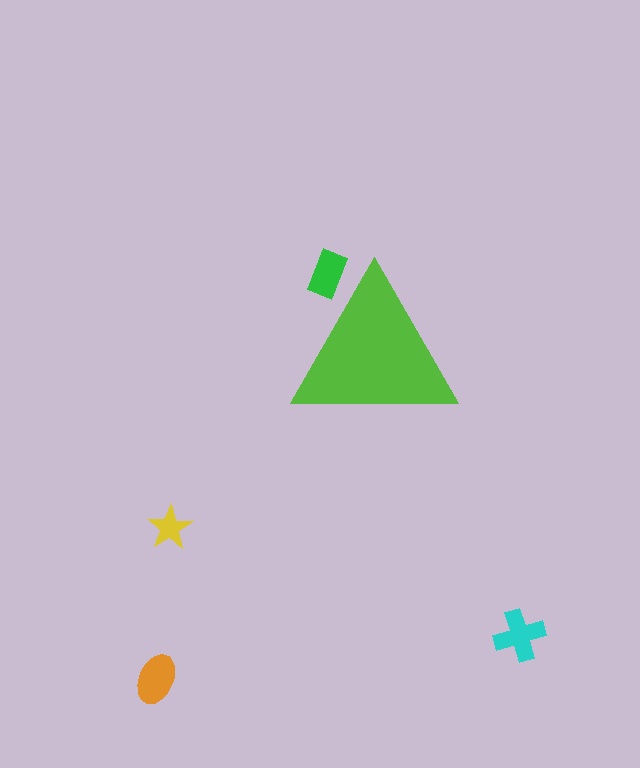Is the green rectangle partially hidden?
Yes, the green rectangle is partially hidden behind the lime triangle.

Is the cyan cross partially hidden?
No, the cyan cross is fully visible.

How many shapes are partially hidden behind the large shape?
1 shape is partially hidden.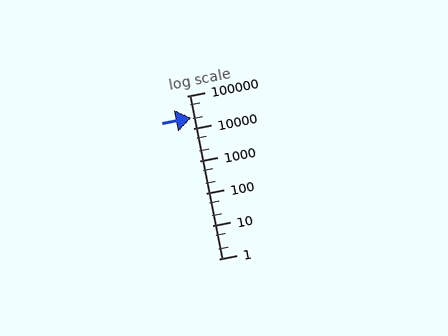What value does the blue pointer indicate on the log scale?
The pointer indicates approximately 21000.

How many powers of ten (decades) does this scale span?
The scale spans 5 decades, from 1 to 100000.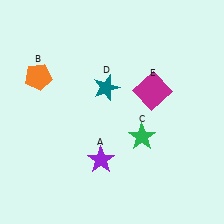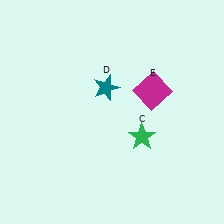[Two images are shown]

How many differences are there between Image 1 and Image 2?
There are 2 differences between the two images.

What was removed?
The orange pentagon (B), the purple star (A) were removed in Image 2.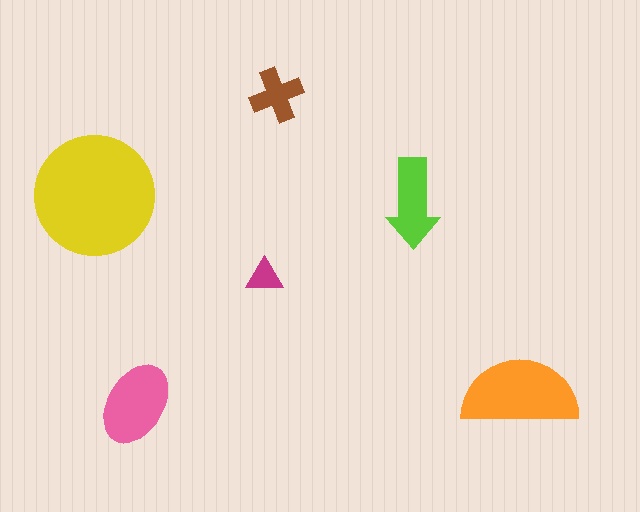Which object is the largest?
The yellow circle.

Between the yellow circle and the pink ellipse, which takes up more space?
The yellow circle.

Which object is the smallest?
The magenta triangle.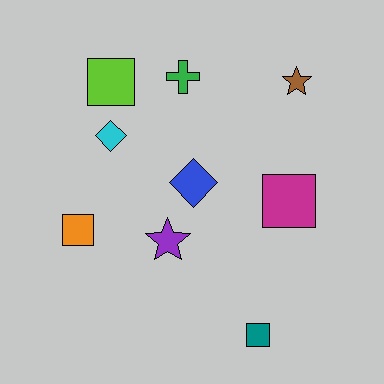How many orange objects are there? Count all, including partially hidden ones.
There is 1 orange object.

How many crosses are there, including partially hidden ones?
There is 1 cross.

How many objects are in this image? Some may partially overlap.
There are 9 objects.